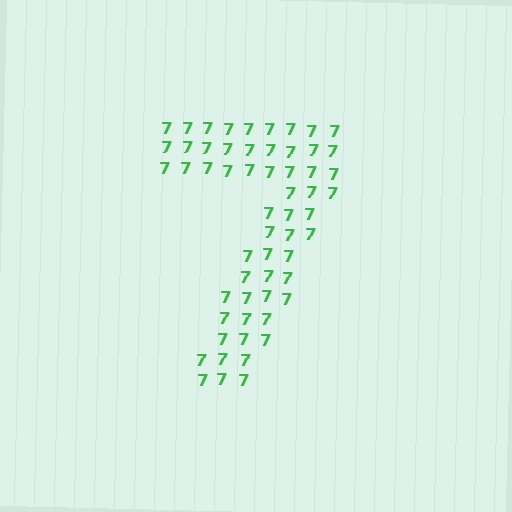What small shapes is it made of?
It is made of small digit 7's.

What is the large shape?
The large shape is the digit 7.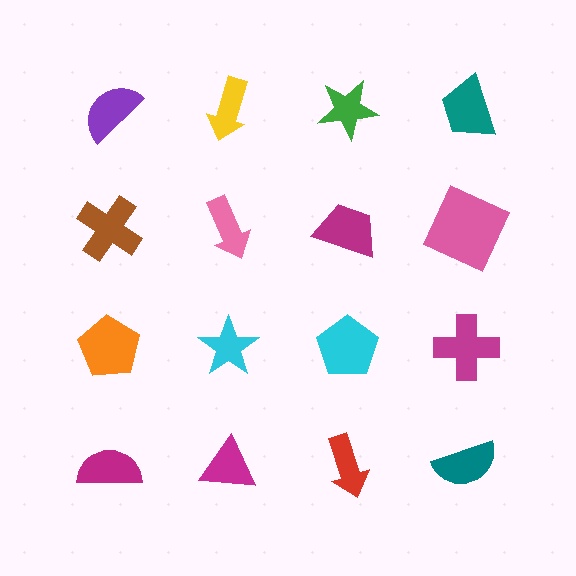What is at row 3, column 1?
An orange pentagon.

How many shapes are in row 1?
4 shapes.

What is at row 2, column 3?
A magenta trapezoid.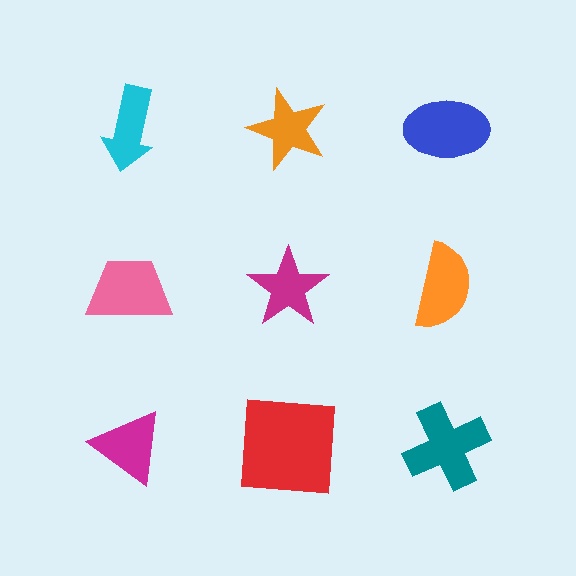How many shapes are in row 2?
3 shapes.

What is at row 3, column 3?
A teal cross.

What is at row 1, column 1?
A cyan arrow.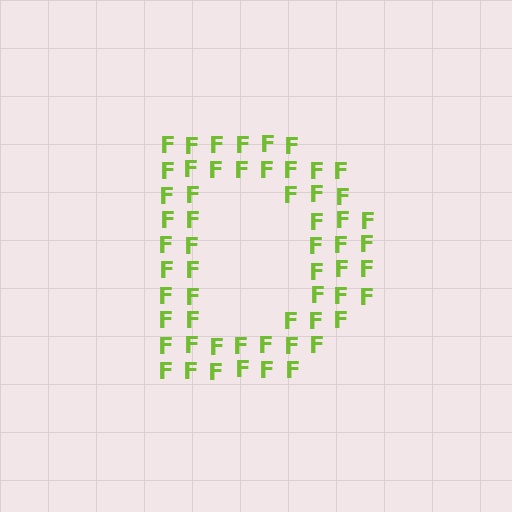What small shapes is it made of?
It is made of small letter F's.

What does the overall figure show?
The overall figure shows the letter D.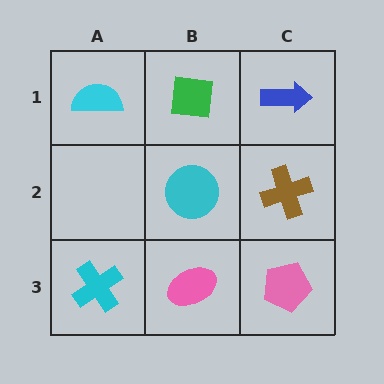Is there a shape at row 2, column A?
No, that cell is empty.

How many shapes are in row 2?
2 shapes.